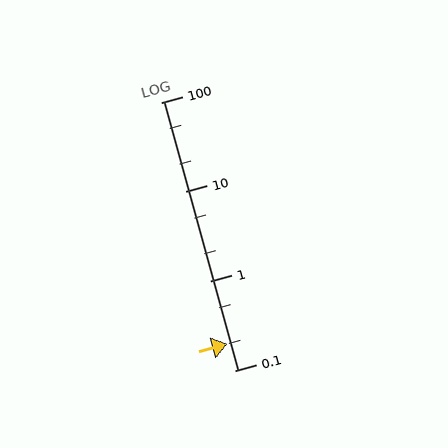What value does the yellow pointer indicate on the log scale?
The pointer indicates approximately 0.2.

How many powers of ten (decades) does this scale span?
The scale spans 3 decades, from 0.1 to 100.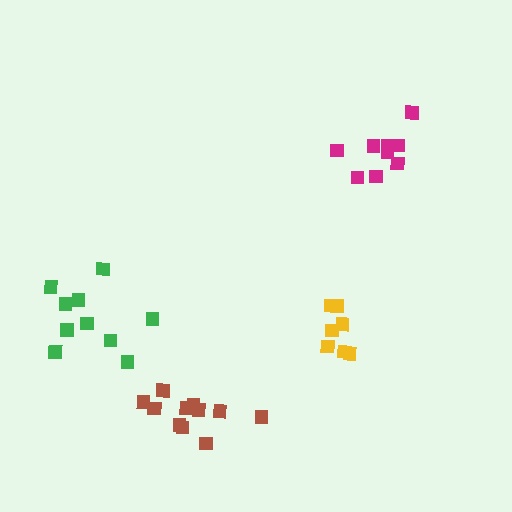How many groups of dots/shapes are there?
There are 4 groups.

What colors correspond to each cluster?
The clusters are colored: green, yellow, brown, magenta.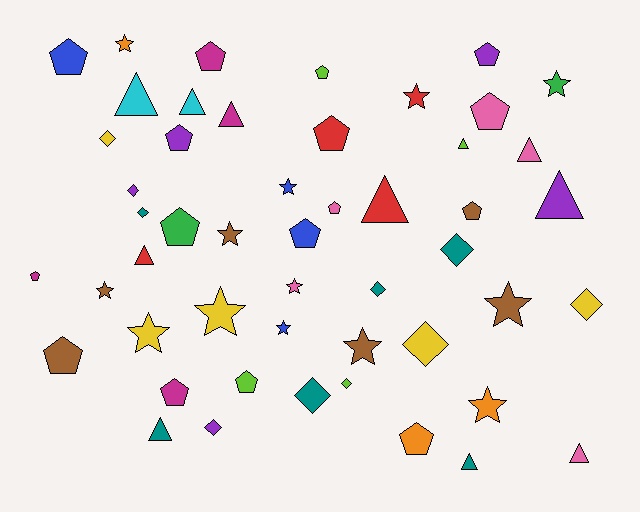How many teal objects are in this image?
There are 6 teal objects.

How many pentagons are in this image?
There are 16 pentagons.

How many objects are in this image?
There are 50 objects.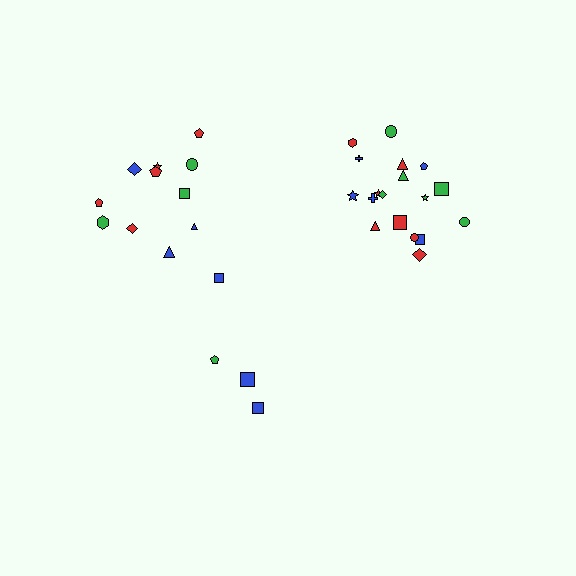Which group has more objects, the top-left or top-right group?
The top-right group.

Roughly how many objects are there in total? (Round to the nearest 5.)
Roughly 35 objects in total.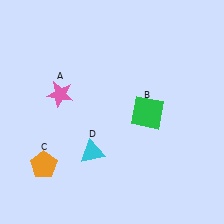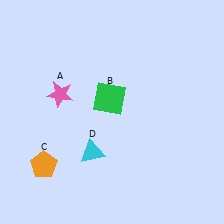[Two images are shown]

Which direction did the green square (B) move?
The green square (B) moved left.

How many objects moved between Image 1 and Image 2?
1 object moved between the two images.